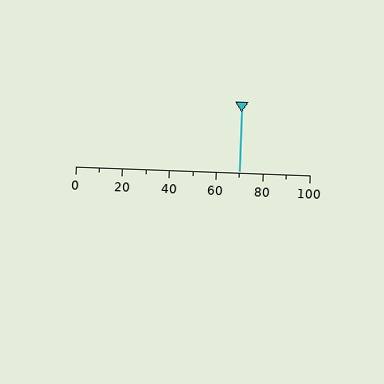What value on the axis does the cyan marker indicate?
The marker indicates approximately 70.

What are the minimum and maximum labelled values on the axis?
The axis runs from 0 to 100.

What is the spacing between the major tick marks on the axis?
The major ticks are spaced 20 apart.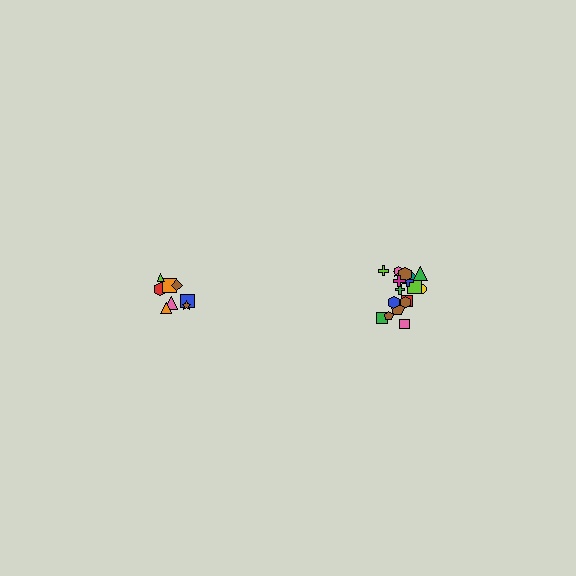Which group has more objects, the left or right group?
The right group.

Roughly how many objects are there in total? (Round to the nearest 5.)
Roughly 30 objects in total.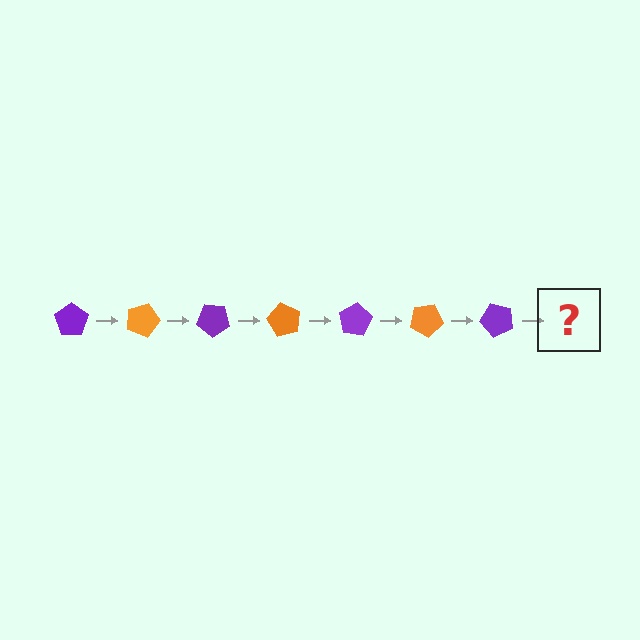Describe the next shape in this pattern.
It should be an orange pentagon, rotated 140 degrees from the start.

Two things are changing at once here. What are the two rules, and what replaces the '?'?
The two rules are that it rotates 20 degrees each step and the color cycles through purple and orange. The '?' should be an orange pentagon, rotated 140 degrees from the start.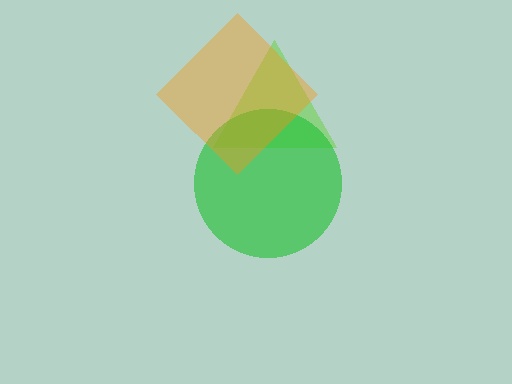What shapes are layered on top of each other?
The layered shapes are: a lime triangle, a green circle, an orange diamond.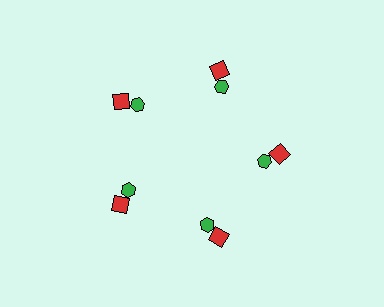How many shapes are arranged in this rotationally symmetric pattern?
There are 10 shapes, arranged in 5 groups of 2.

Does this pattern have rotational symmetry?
Yes, this pattern has 5-fold rotational symmetry. It looks the same after rotating 72 degrees around the center.